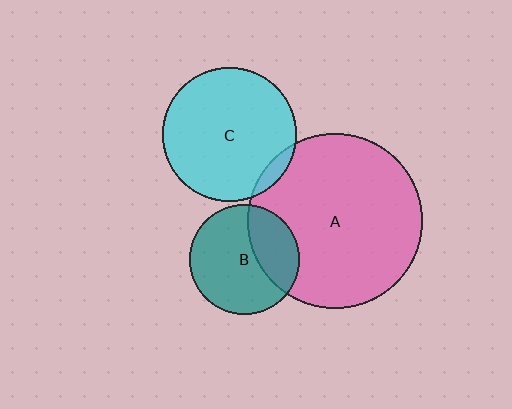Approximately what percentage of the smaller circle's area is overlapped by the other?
Approximately 30%.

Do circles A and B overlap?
Yes.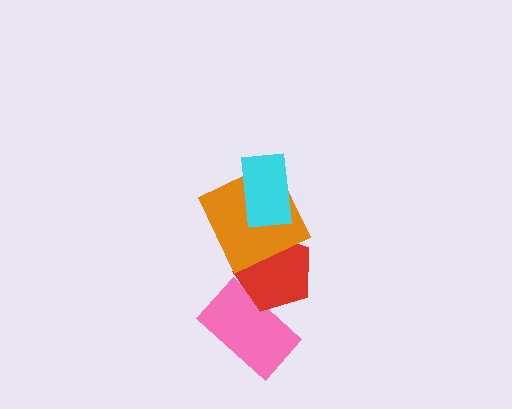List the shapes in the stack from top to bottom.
From top to bottom: the cyan rectangle, the orange square, the red pentagon, the pink rectangle.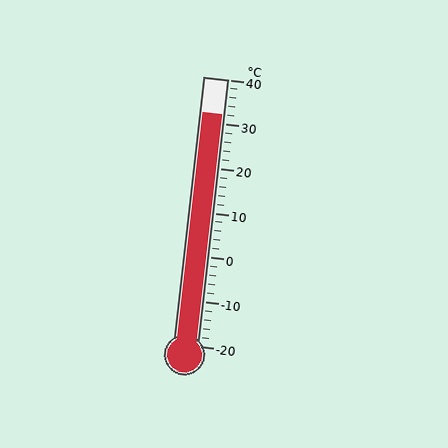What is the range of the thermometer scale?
The thermometer scale ranges from -20°C to 40°C.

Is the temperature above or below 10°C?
The temperature is above 10°C.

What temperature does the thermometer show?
The thermometer shows approximately 32°C.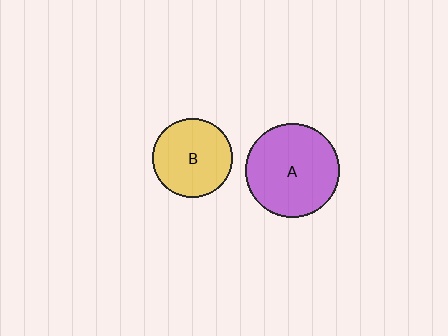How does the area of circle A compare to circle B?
Approximately 1.4 times.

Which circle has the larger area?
Circle A (purple).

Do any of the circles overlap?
No, none of the circles overlap.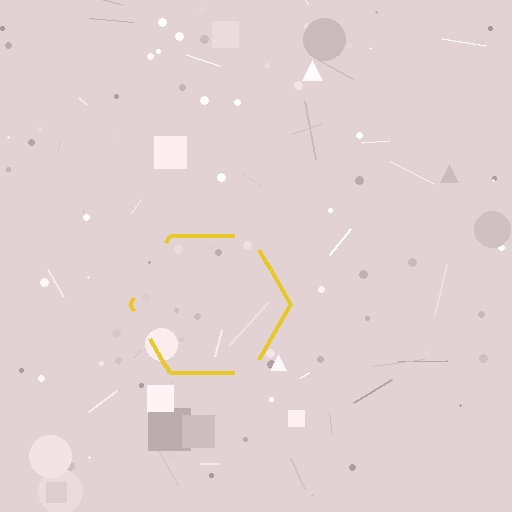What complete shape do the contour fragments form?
The contour fragments form a hexagon.